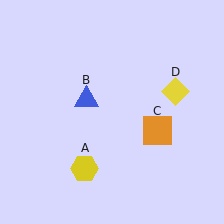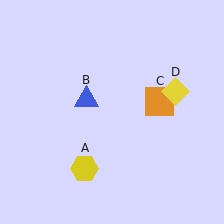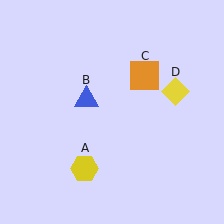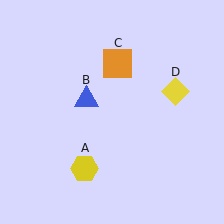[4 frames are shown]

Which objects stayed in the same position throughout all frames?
Yellow hexagon (object A) and blue triangle (object B) and yellow diamond (object D) remained stationary.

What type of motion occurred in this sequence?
The orange square (object C) rotated counterclockwise around the center of the scene.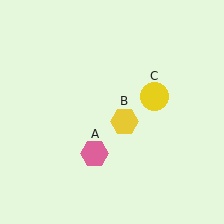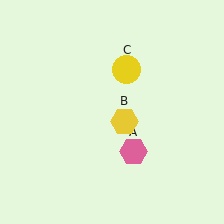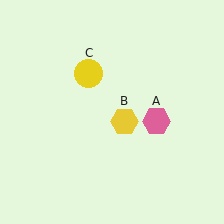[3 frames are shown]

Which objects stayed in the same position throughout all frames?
Yellow hexagon (object B) remained stationary.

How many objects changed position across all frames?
2 objects changed position: pink hexagon (object A), yellow circle (object C).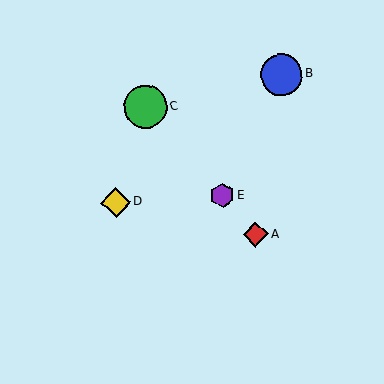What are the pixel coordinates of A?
Object A is at (256, 234).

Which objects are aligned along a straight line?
Objects A, C, E are aligned along a straight line.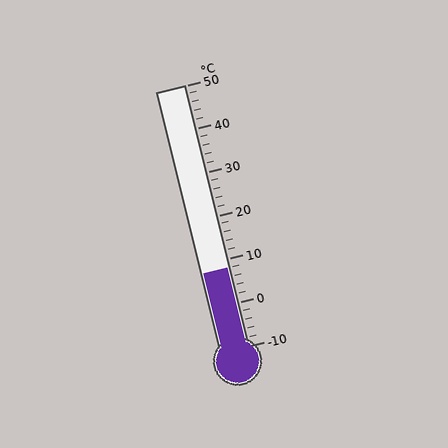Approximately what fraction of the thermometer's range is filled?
The thermometer is filled to approximately 30% of its range.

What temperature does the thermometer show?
The thermometer shows approximately 8°C.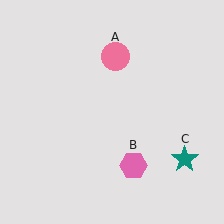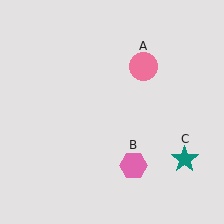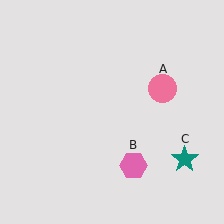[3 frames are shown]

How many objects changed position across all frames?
1 object changed position: pink circle (object A).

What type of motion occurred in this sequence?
The pink circle (object A) rotated clockwise around the center of the scene.